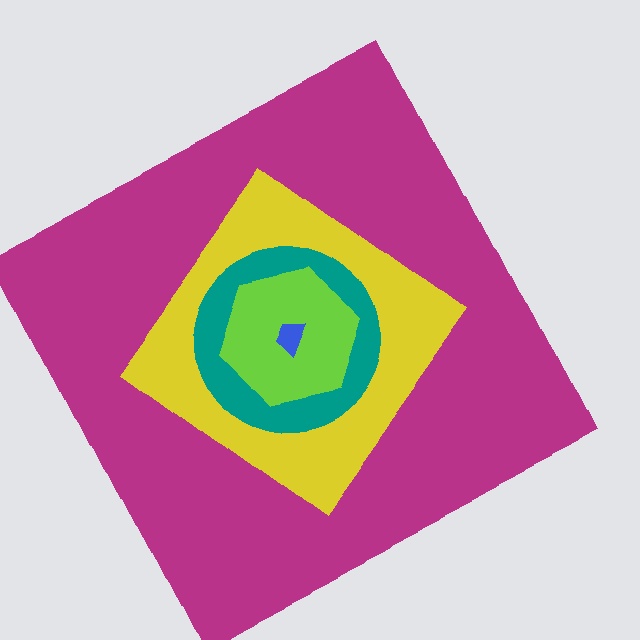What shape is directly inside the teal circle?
The lime hexagon.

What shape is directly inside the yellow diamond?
The teal circle.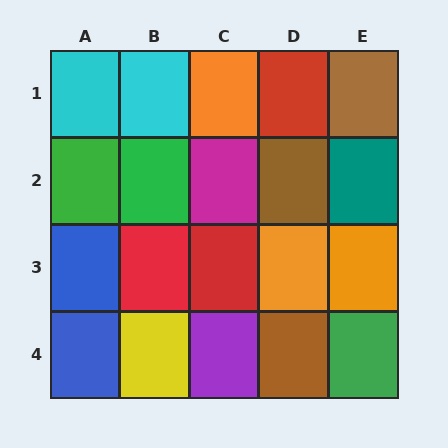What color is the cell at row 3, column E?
Orange.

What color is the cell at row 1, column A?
Cyan.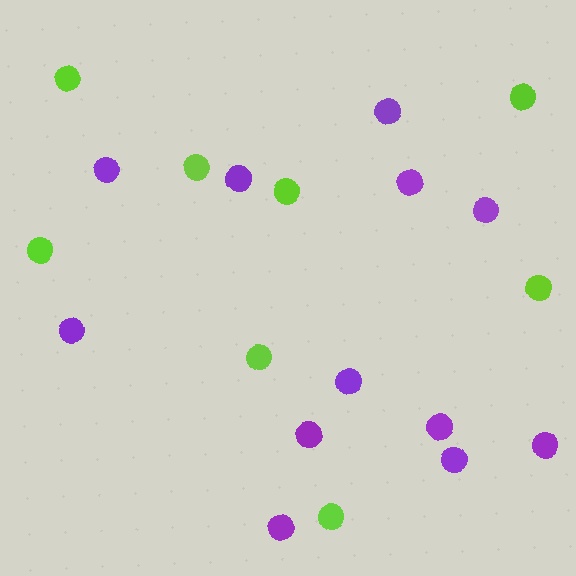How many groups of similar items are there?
There are 2 groups: one group of lime circles (8) and one group of purple circles (12).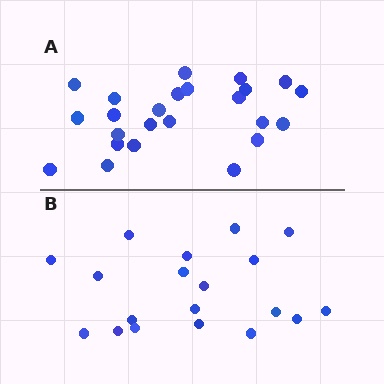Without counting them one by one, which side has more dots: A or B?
Region A (the top region) has more dots.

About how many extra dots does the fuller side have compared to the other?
Region A has about 5 more dots than region B.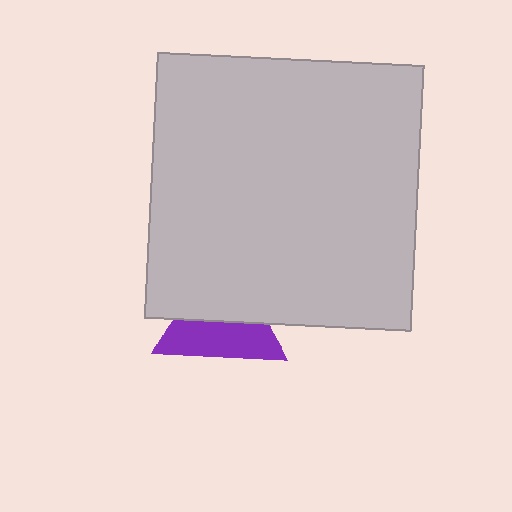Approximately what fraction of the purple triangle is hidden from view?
Roughly 49% of the purple triangle is hidden behind the light gray square.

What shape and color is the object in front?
The object in front is a light gray square.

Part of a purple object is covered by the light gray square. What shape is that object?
It is a triangle.